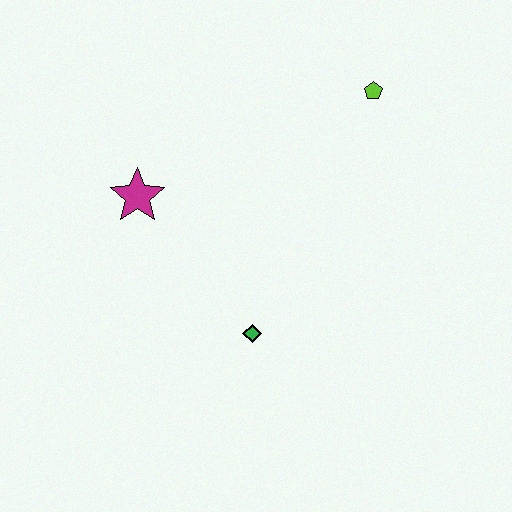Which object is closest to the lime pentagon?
The magenta star is closest to the lime pentagon.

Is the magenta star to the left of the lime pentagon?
Yes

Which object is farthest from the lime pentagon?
The green diamond is farthest from the lime pentagon.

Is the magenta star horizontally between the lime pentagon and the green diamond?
No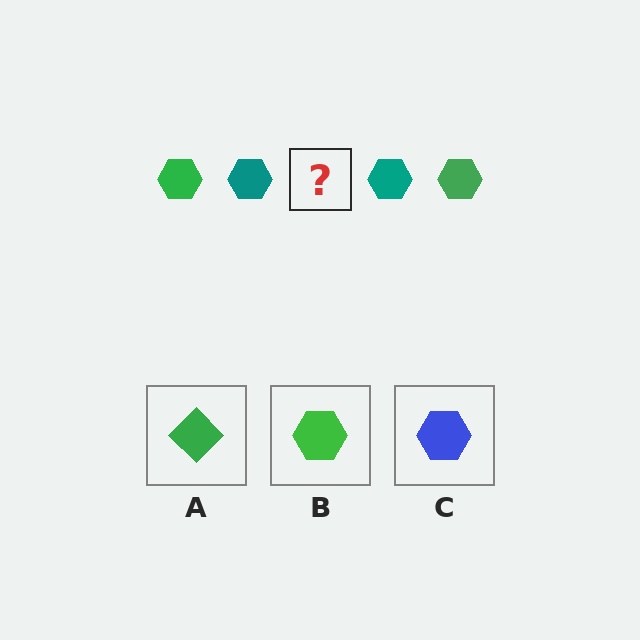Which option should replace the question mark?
Option B.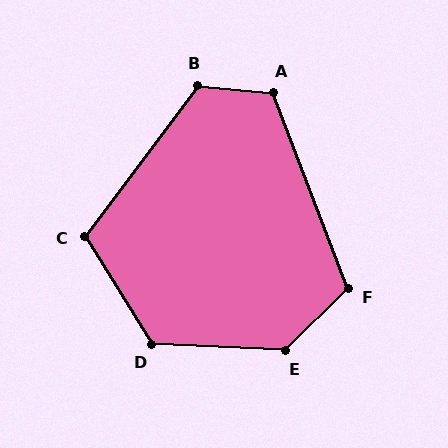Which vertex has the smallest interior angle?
C, at approximately 111 degrees.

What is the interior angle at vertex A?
Approximately 116 degrees (obtuse).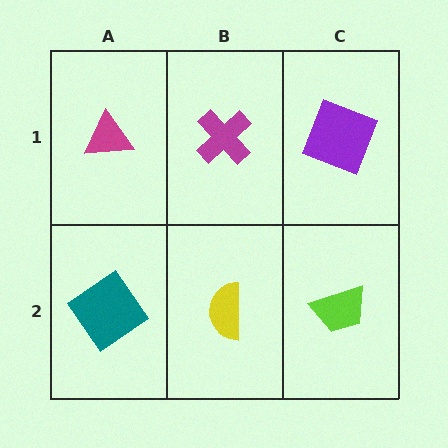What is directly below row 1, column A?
A teal diamond.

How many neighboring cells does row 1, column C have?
2.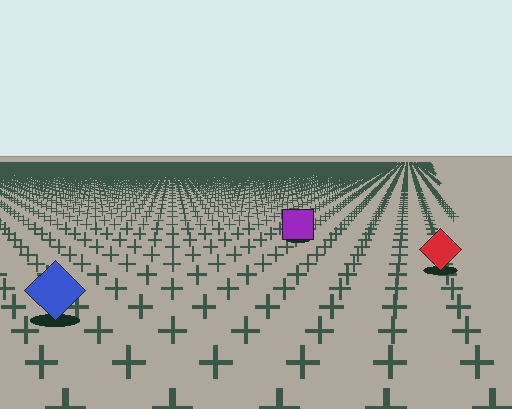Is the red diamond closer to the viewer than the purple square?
Yes. The red diamond is closer — you can tell from the texture gradient: the ground texture is coarser near it.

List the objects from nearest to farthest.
From nearest to farthest: the blue diamond, the red diamond, the purple square.